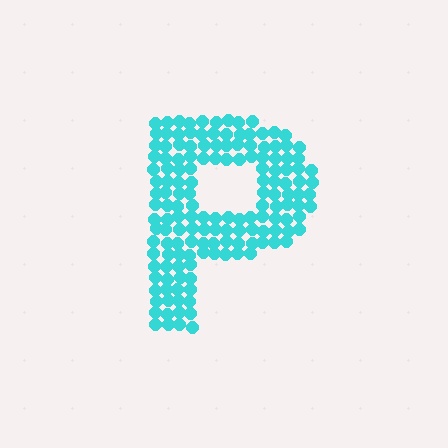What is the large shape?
The large shape is the letter P.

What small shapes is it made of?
It is made of small circles.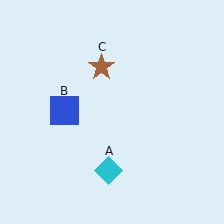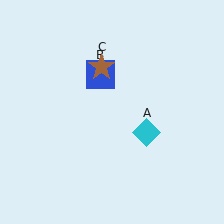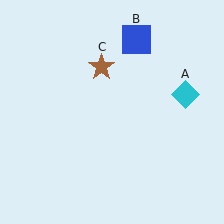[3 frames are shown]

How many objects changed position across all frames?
2 objects changed position: cyan diamond (object A), blue square (object B).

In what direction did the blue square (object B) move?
The blue square (object B) moved up and to the right.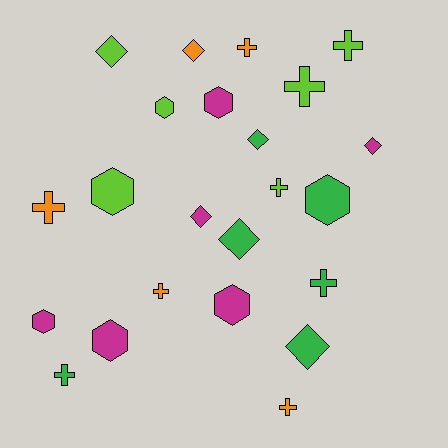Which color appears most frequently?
Magenta, with 6 objects.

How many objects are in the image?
There are 23 objects.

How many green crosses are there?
There are 2 green crosses.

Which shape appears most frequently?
Cross, with 9 objects.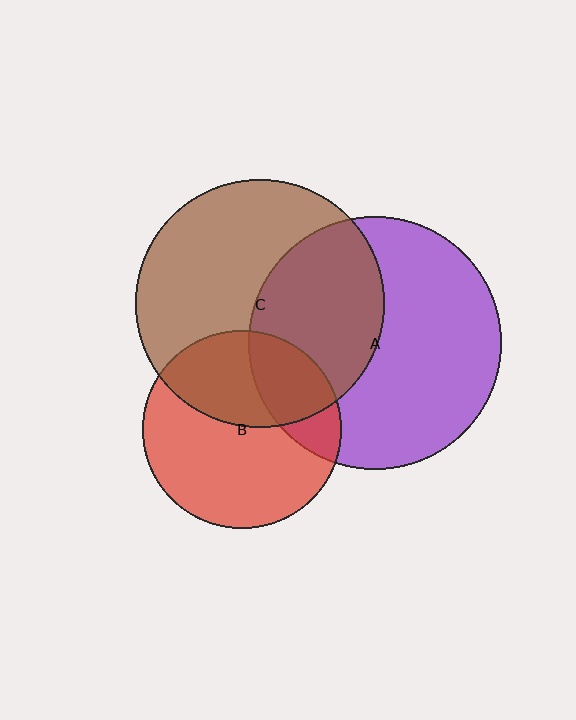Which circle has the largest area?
Circle A (purple).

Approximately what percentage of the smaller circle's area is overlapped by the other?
Approximately 40%.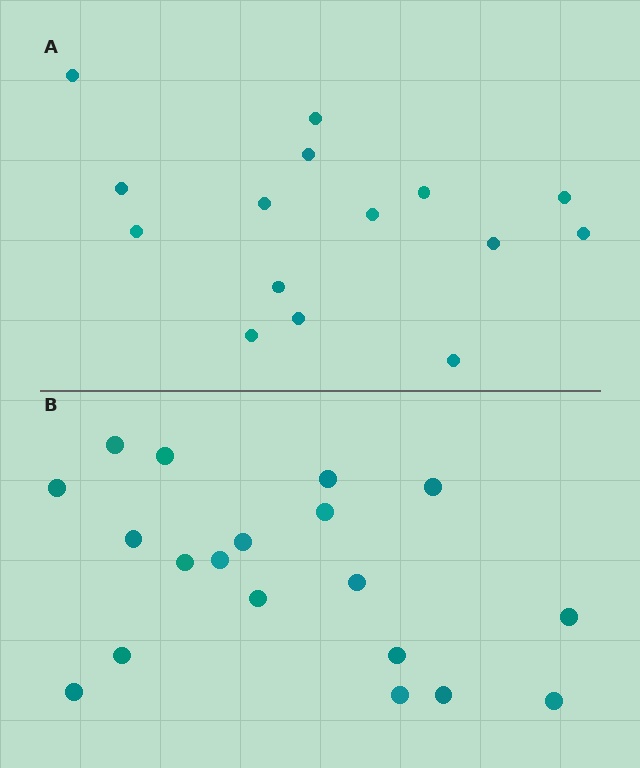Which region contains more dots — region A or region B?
Region B (the bottom region) has more dots.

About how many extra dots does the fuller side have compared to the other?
Region B has about 4 more dots than region A.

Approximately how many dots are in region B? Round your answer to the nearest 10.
About 20 dots. (The exact count is 19, which rounds to 20.)